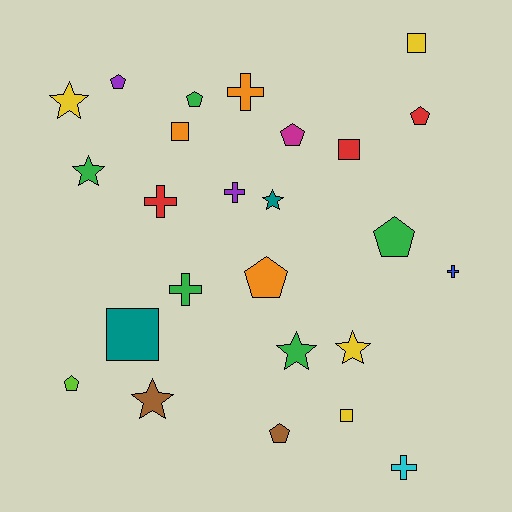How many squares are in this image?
There are 5 squares.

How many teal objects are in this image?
There are 2 teal objects.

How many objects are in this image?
There are 25 objects.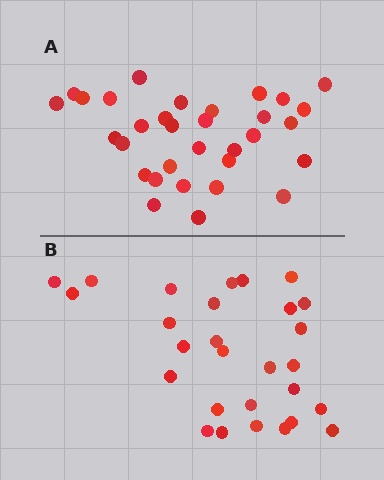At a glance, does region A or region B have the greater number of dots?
Region A (the top region) has more dots.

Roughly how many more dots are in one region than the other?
Region A has about 4 more dots than region B.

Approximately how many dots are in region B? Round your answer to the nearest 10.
About 30 dots. (The exact count is 28, which rounds to 30.)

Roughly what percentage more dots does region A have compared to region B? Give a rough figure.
About 15% more.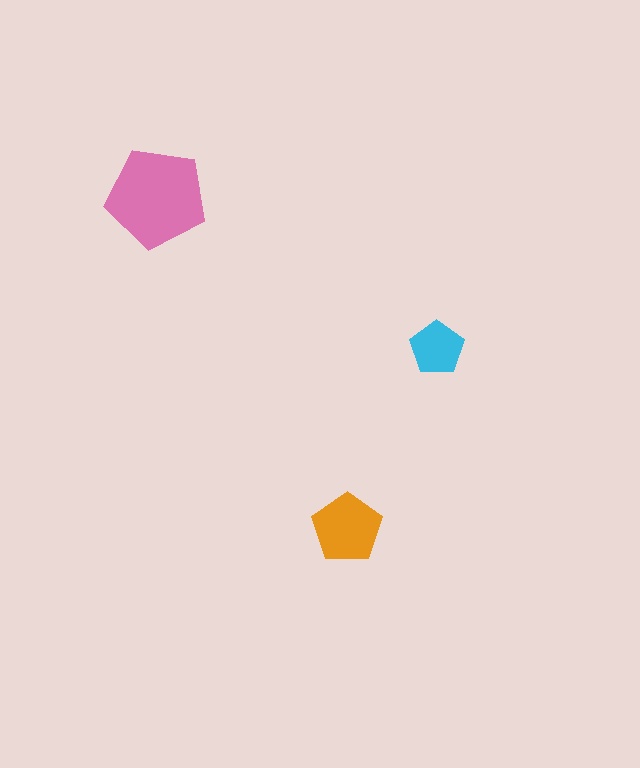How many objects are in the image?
There are 3 objects in the image.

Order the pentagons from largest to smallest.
the pink one, the orange one, the cyan one.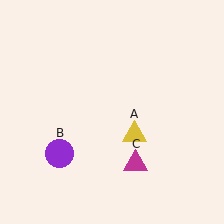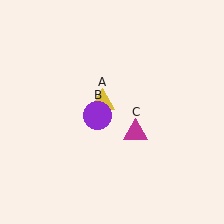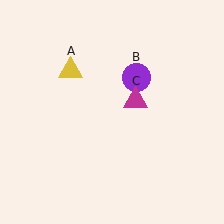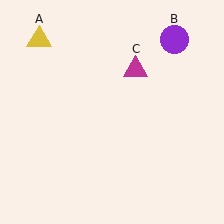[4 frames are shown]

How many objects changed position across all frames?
3 objects changed position: yellow triangle (object A), purple circle (object B), magenta triangle (object C).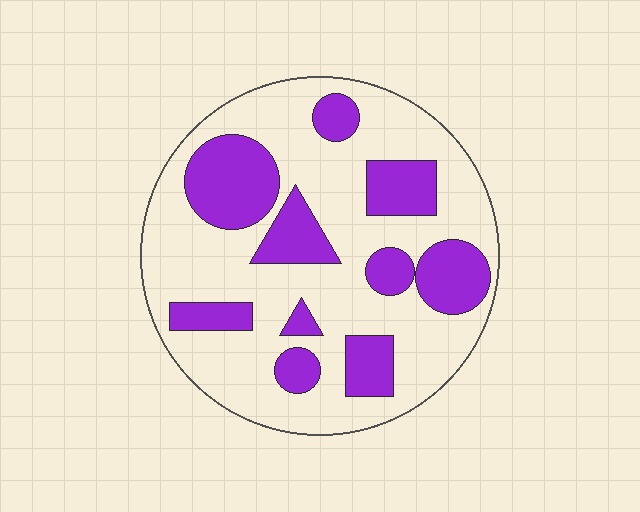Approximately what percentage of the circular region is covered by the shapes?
Approximately 30%.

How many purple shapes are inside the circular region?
10.